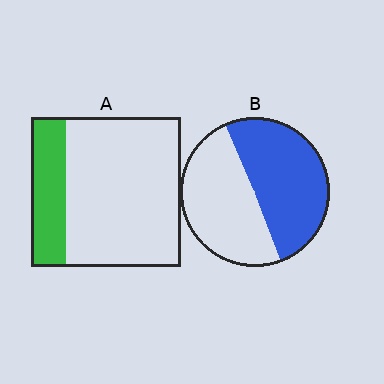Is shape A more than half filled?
No.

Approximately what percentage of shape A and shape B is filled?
A is approximately 25% and B is approximately 50%.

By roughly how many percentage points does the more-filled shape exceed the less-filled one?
By roughly 30 percentage points (B over A).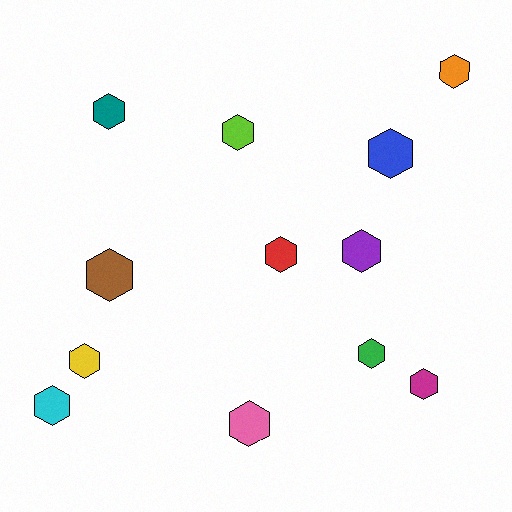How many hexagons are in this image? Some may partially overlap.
There are 12 hexagons.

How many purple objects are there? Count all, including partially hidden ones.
There is 1 purple object.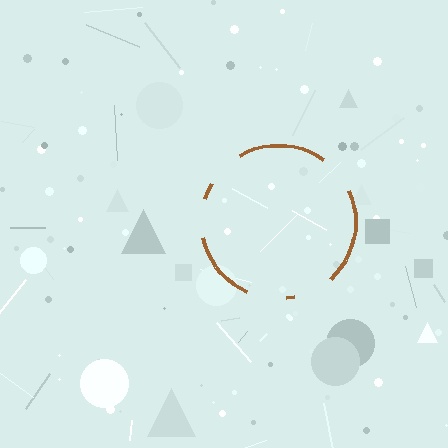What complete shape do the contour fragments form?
The contour fragments form a circle.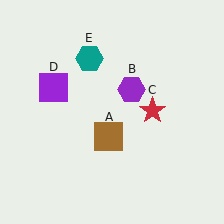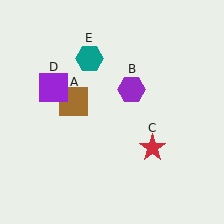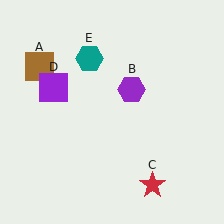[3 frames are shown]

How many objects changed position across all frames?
2 objects changed position: brown square (object A), red star (object C).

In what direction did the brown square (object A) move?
The brown square (object A) moved up and to the left.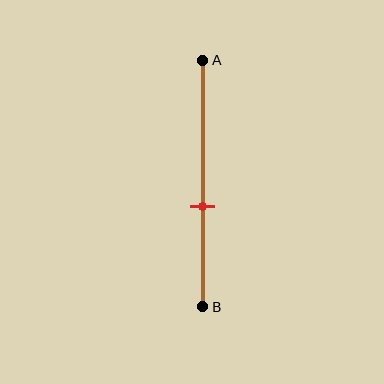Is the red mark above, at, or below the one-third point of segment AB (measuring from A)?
The red mark is below the one-third point of segment AB.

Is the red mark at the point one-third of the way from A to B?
No, the mark is at about 60% from A, not at the 33% one-third point.